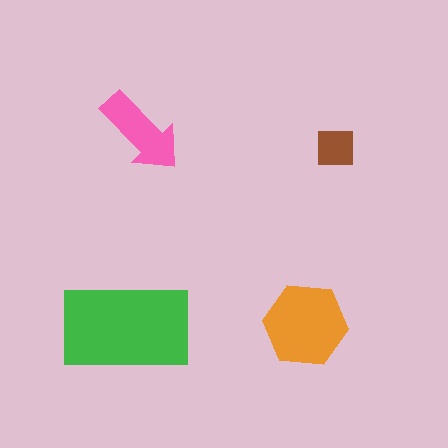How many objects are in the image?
There are 4 objects in the image.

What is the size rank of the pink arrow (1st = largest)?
3rd.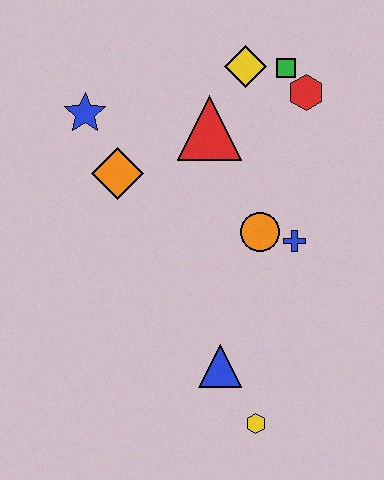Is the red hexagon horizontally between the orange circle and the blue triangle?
No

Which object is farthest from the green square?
The yellow hexagon is farthest from the green square.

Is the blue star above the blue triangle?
Yes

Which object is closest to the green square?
The red hexagon is closest to the green square.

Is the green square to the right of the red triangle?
Yes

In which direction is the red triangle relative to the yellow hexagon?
The red triangle is above the yellow hexagon.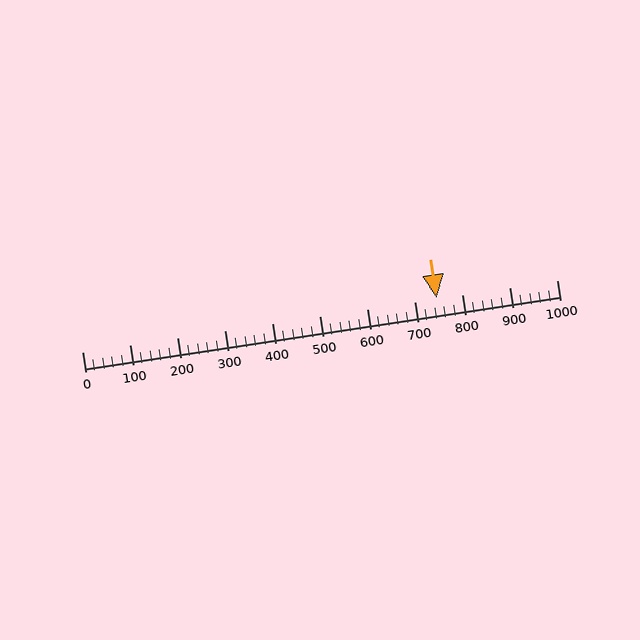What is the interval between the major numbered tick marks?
The major tick marks are spaced 100 units apart.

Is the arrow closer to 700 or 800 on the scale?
The arrow is closer to 700.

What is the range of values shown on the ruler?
The ruler shows values from 0 to 1000.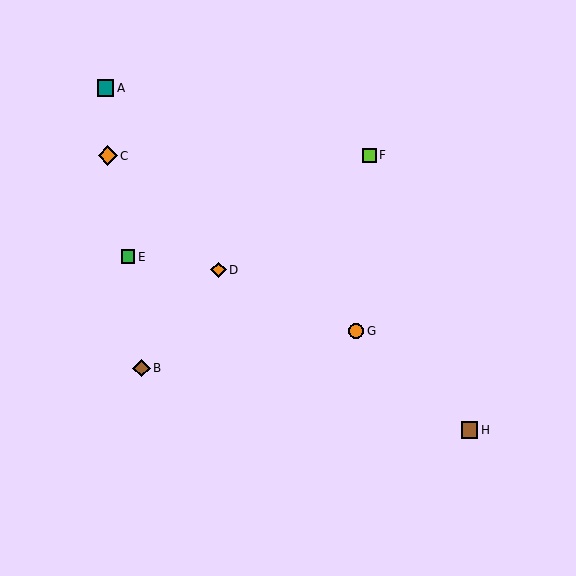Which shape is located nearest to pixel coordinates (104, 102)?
The teal square (labeled A) at (106, 88) is nearest to that location.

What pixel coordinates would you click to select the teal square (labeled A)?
Click at (106, 88) to select the teal square A.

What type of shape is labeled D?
Shape D is an orange diamond.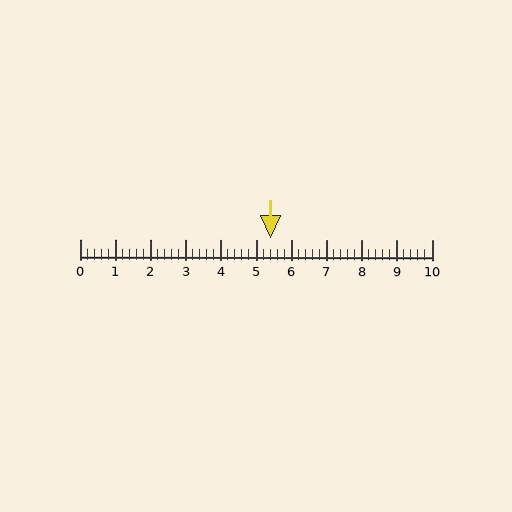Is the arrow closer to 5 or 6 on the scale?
The arrow is closer to 5.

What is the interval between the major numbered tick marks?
The major tick marks are spaced 1 units apart.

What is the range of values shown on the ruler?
The ruler shows values from 0 to 10.